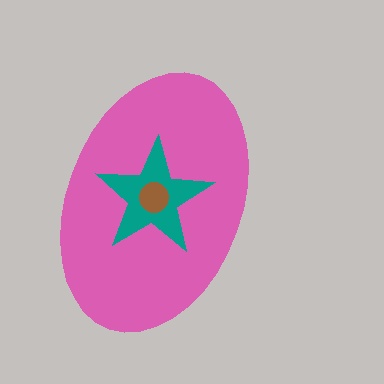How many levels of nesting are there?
3.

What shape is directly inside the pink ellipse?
The teal star.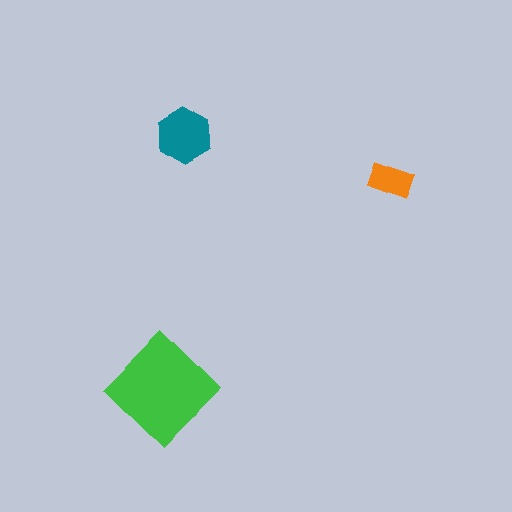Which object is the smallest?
The orange rectangle.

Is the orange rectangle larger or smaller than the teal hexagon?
Smaller.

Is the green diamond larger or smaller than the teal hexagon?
Larger.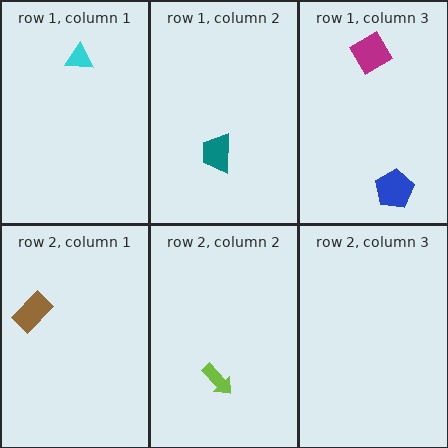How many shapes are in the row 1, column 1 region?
1.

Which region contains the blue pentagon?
The row 1, column 3 region.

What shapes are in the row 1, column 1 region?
The cyan triangle.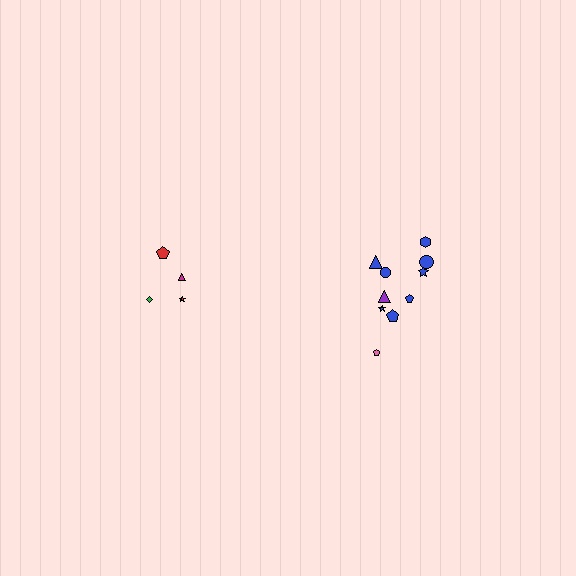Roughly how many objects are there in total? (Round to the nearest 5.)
Roughly 15 objects in total.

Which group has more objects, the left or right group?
The right group.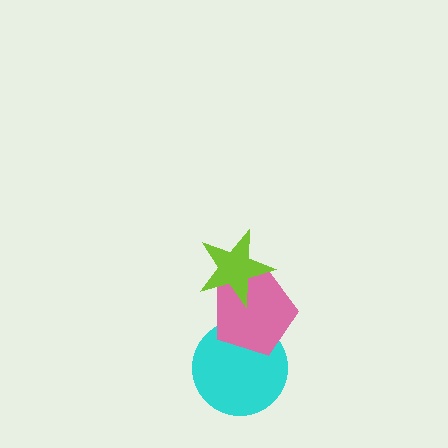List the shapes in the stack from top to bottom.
From top to bottom: the lime star, the pink pentagon, the cyan circle.